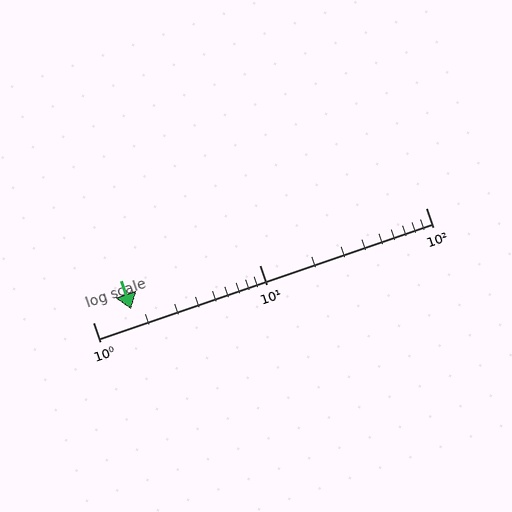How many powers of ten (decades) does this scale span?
The scale spans 2 decades, from 1 to 100.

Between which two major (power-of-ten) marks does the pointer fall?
The pointer is between 1 and 10.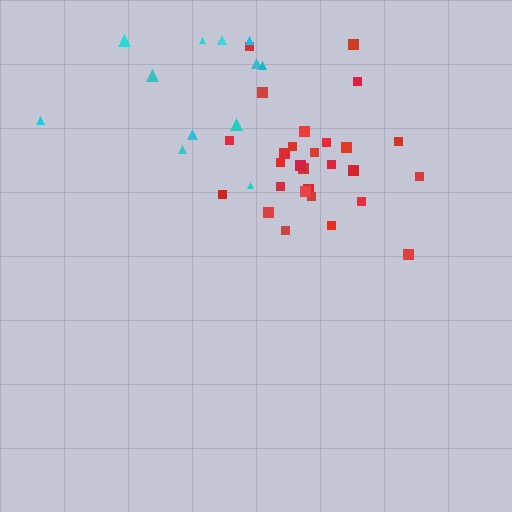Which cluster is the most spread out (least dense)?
Cyan.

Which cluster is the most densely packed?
Red.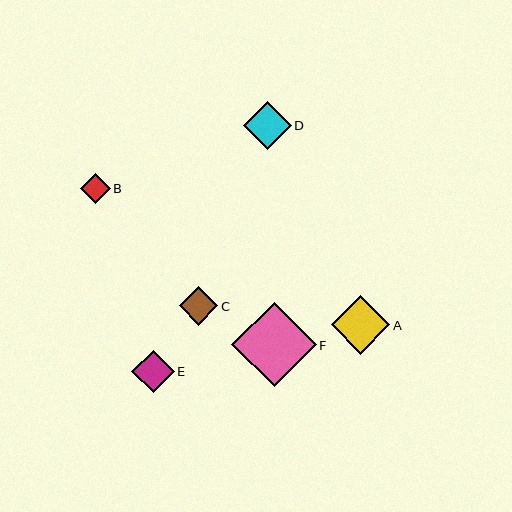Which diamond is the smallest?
Diamond B is the smallest with a size of approximately 29 pixels.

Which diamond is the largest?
Diamond F is the largest with a size of approximately 84 pixels.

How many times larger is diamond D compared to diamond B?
Diamond D is approximately 1.6 times the size of diamond B.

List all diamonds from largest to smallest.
From largest to smallest: F, A, D, E, C, B.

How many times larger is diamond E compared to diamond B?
Diamond E is approximately 1.4 times the size of diamond B.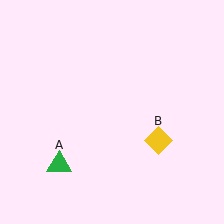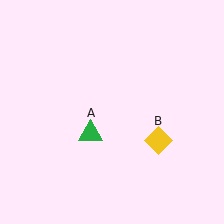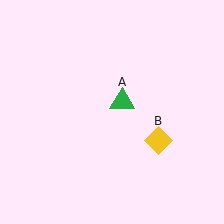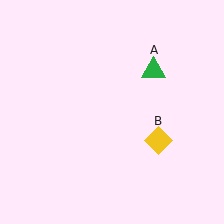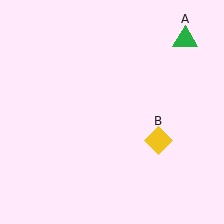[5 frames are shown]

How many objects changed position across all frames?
1 object changed position: green triangle (object A).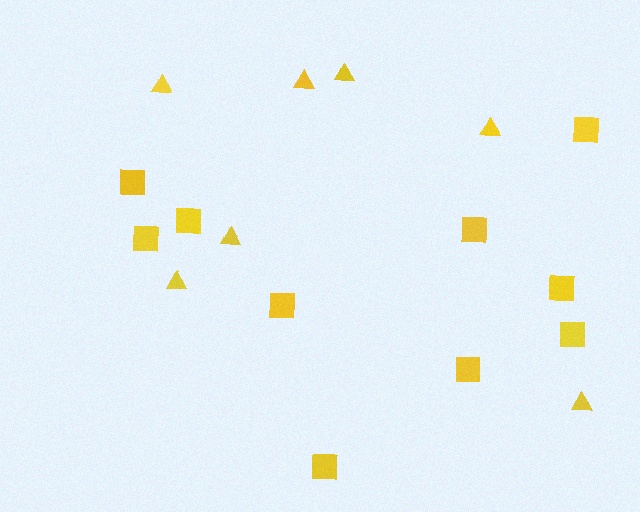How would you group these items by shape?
There are 2 groups: one group of squares (10) and one group of triangles (7).